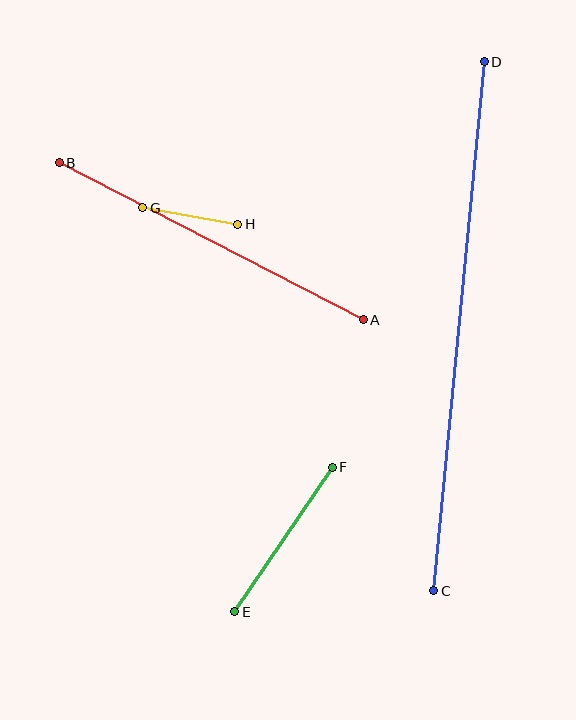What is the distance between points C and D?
The distance is approximately 532 pixels.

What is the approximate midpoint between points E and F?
The midpoint is at approximately (284, 539) pixels.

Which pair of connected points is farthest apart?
Points C and D are farthest apart.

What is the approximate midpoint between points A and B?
The midpoint is at approximately (211, 241) pixels.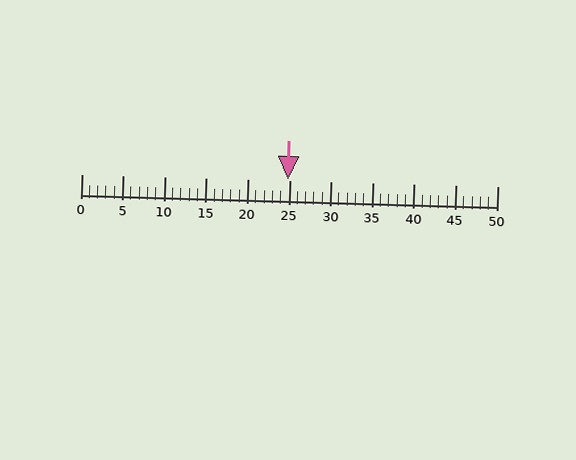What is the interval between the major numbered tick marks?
The major tick marks are spaced 5 units apart.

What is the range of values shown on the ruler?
The ruler shows values from 0 to 50.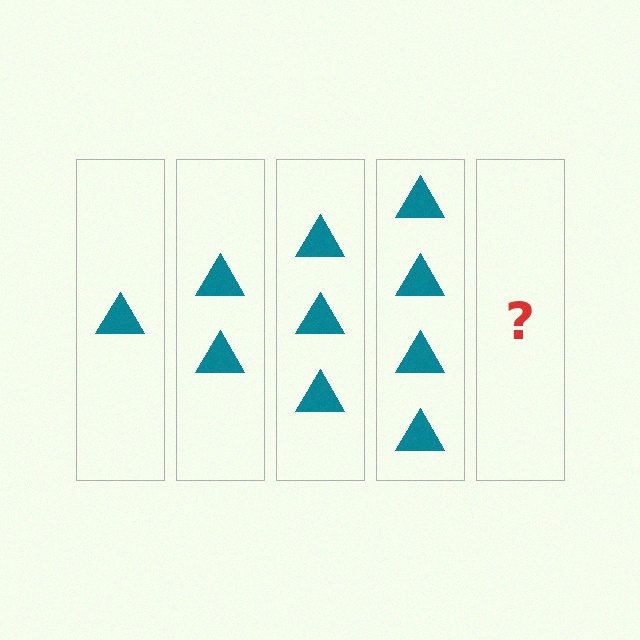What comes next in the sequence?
The next element should be 5 triangles.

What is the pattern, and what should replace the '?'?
The pattern is that each step adds one more triangle. The '?' should be 5 triangles.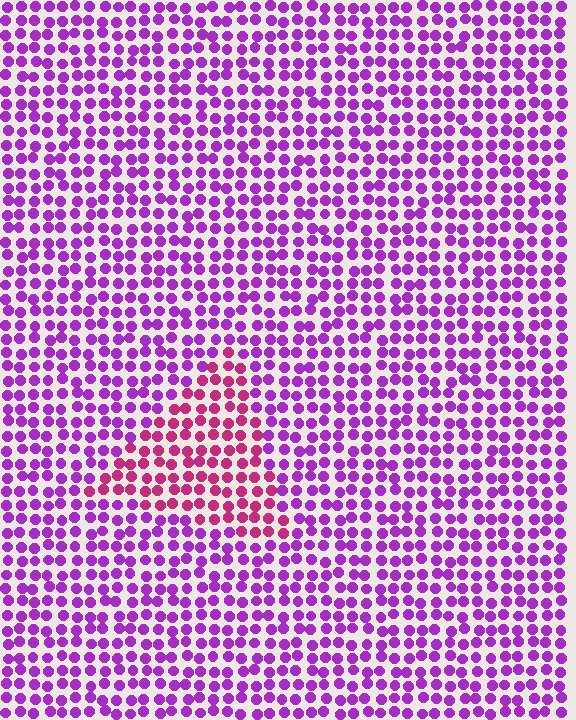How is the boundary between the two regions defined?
The boundary is defined purely by a slight shift in hue (about 40 degrees). Spacing, size, and orientation are identical on both sides.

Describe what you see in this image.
The image is filled with small purple elements in a uniform arrangement. A triangle-shaped region is visible where the elements are tinted to a slightly different hue, forming a subtle color boundary.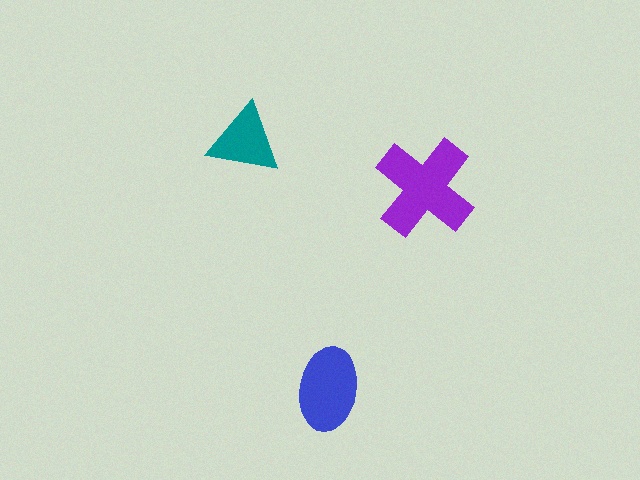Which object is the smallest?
The teal triangle.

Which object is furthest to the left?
The teal triangle is leftmost.